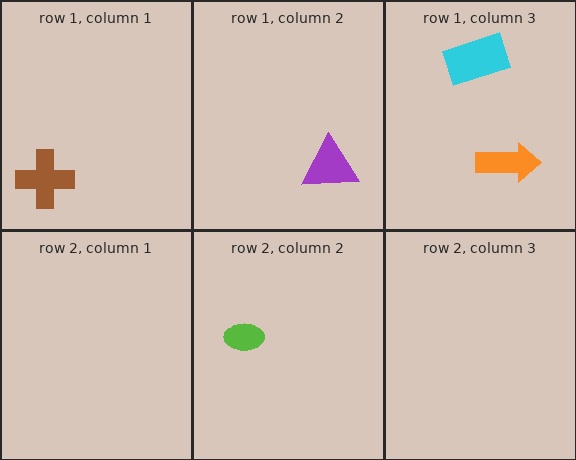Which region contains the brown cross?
The row 1, column 1 region.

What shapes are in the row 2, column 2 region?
The lime ellipse.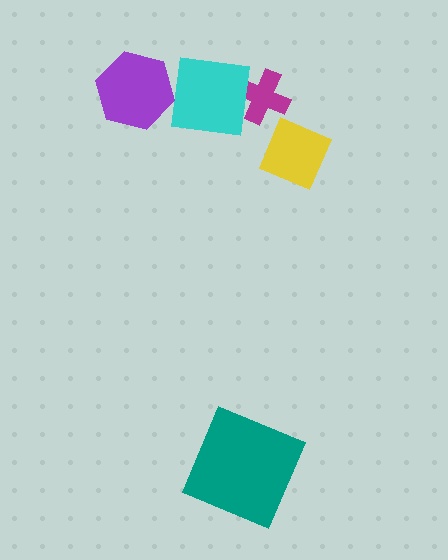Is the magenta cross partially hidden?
Yes, it is partially covered by another shape.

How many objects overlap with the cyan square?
2 objects overlap with the cyan square.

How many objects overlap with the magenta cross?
1 object overlaps with the magenta cross.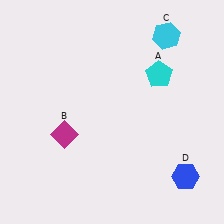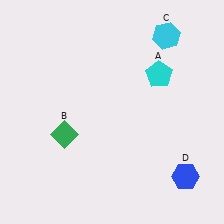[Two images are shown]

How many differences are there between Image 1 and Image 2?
There is 1 difference between the two images.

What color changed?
The diamond (B) changed from magenta in Image 1 to green in Image 2.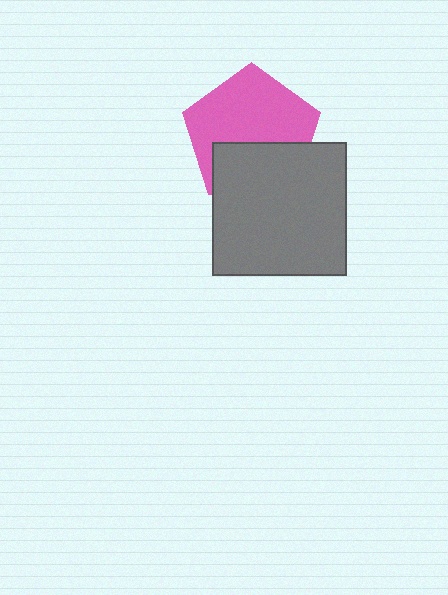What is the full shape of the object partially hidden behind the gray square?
The partially hidden object is a pink pentagon.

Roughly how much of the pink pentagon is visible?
About half of it is visible (roughly 61%).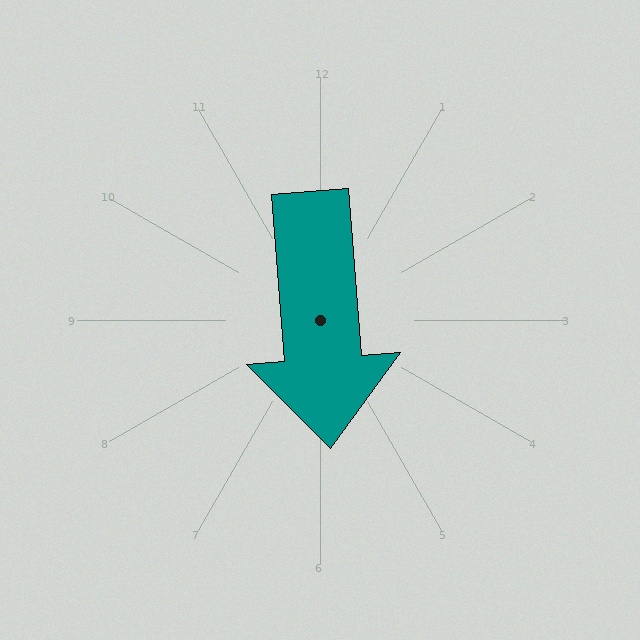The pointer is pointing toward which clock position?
Roughly 6 o'clock.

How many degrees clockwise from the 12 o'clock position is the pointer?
Approximately 176 degrees.